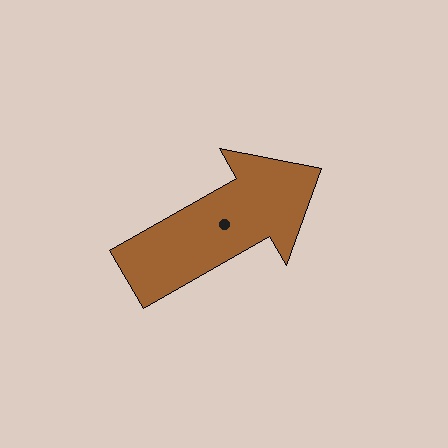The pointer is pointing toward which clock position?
Roughly 2 o'clock.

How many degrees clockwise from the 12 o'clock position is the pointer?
Approximately 60 degrees.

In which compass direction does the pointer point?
Northeast.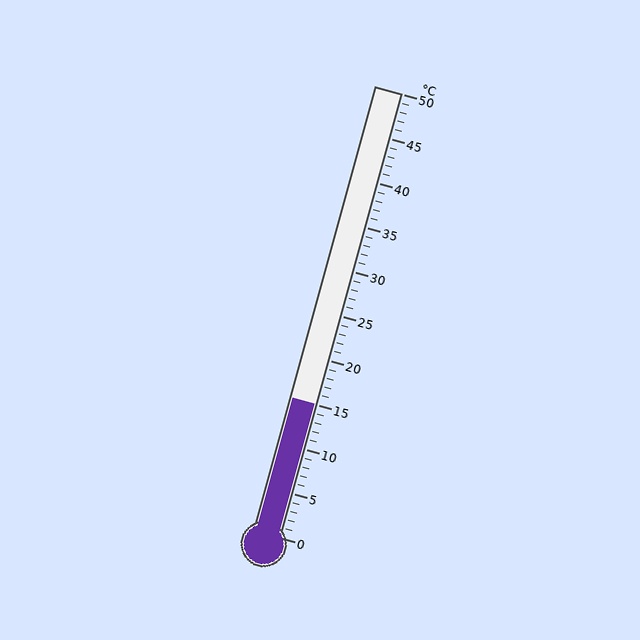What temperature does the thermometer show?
The thermometer shows approximately 15°C.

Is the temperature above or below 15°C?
The temperature is at 15°C.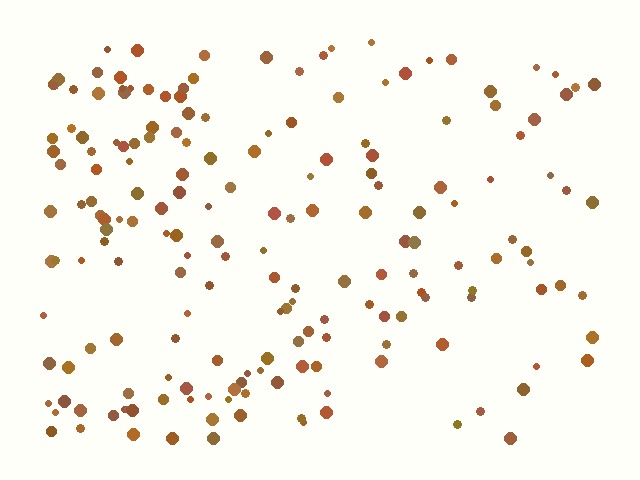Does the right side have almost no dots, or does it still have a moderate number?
Still a moderate number, just noticeably fewer than the left.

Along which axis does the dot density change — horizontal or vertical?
Horizontal.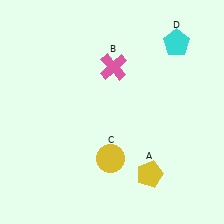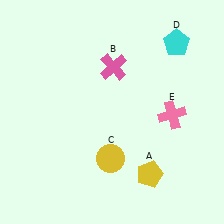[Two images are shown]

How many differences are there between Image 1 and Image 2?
There is 1 difference between the two images.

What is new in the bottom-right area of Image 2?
A pink cross (E) was added in the bottom-right area of Image 2.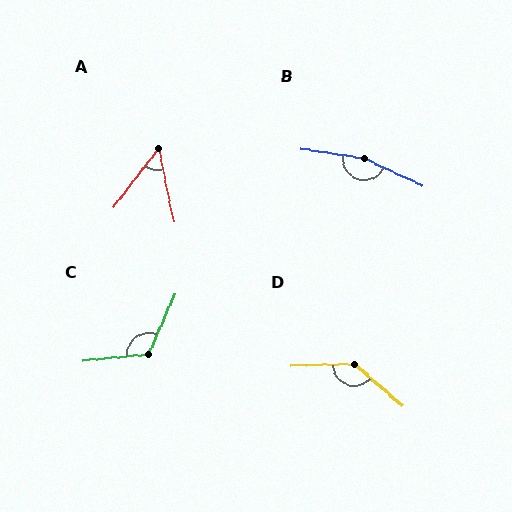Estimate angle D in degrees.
Approximately 138 degrees.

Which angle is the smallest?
A, at approximately 49 degrees.